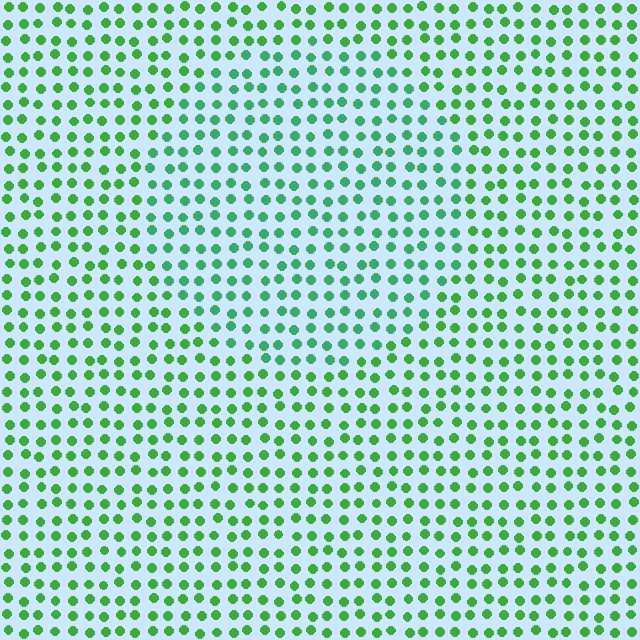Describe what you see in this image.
The image is filled with small green elements in a uniform arrangement. A circle-shaped region is visible where the elements are tinted to a slightly different hue, forming a subtle color boundary.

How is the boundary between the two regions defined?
The boundary is defined purely by a slight shift in hue (about 26 degrees). Spacing, size, and orientation are identical on both sides.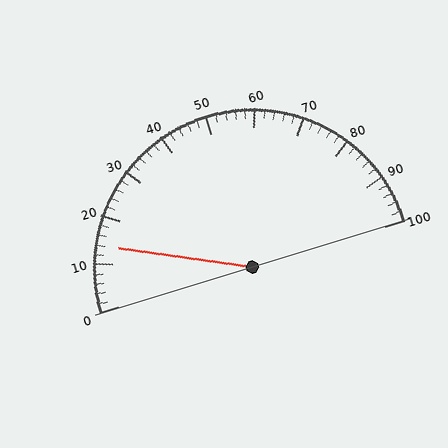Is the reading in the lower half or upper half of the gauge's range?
The reading is in the lower half of the range (0 to 100).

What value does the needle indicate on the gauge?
The needle indicates approximately 14.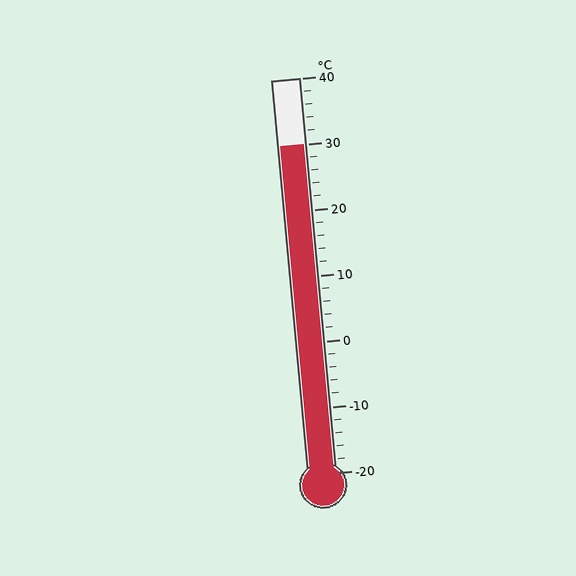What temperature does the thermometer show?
The thermometer shows approximately 30°C.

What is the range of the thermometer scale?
The thermometer scale ranges from -20°C to 40°C.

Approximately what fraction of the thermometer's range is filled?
The thermometer is filled to approximately 85% of its range.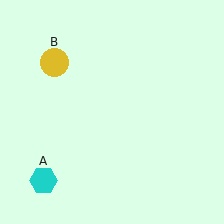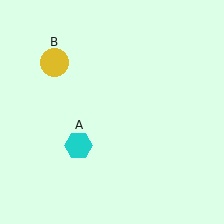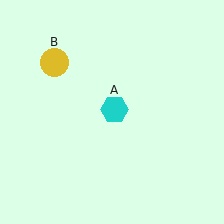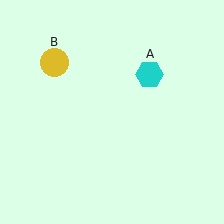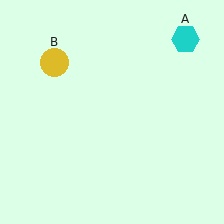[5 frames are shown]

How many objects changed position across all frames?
1 object changed position: cyan hexagon (object A).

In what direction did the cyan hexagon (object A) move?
The cyan hexagon (object A) moved up and to the right.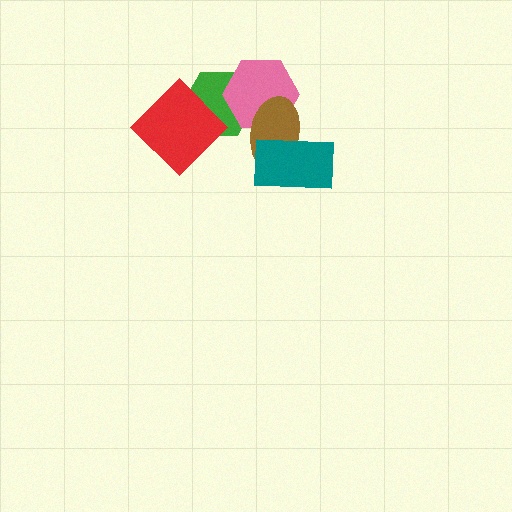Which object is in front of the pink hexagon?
The brown ellipse is in front of the pink hexagon.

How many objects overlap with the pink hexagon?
2 objects overlap with the pink hexagon.